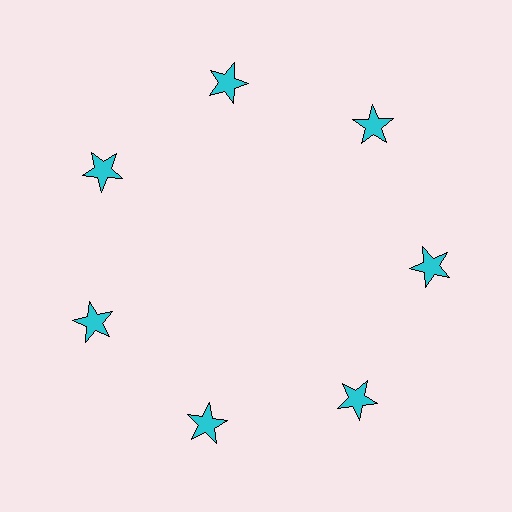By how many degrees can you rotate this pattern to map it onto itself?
The pattern maps onto itself every 51 degrees of rotation.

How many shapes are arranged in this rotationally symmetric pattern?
There are 7 shapes, arranged in 7 groups of 1.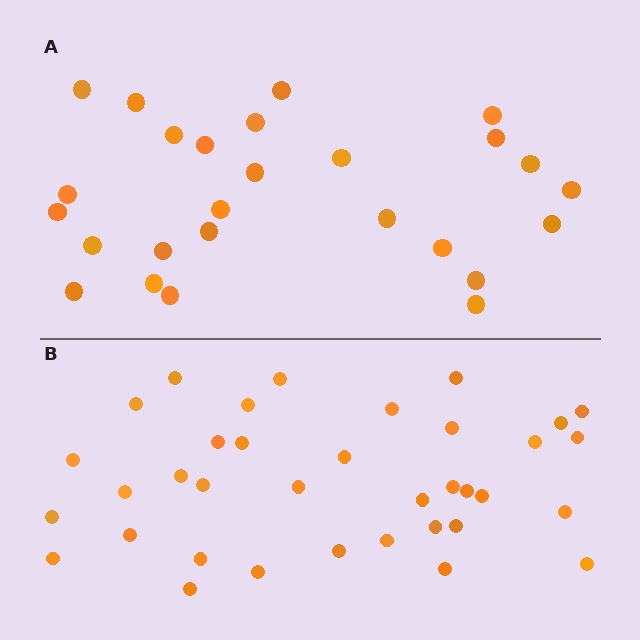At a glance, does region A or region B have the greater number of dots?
Region B (the bottom region) has more dots.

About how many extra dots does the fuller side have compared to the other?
Region B has roughly 10 or so more dots than region A.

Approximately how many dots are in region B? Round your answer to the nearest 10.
About 40 dots. (The exact count is 36, which rounds to 40.)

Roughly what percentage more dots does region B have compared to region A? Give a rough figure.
About 40% more.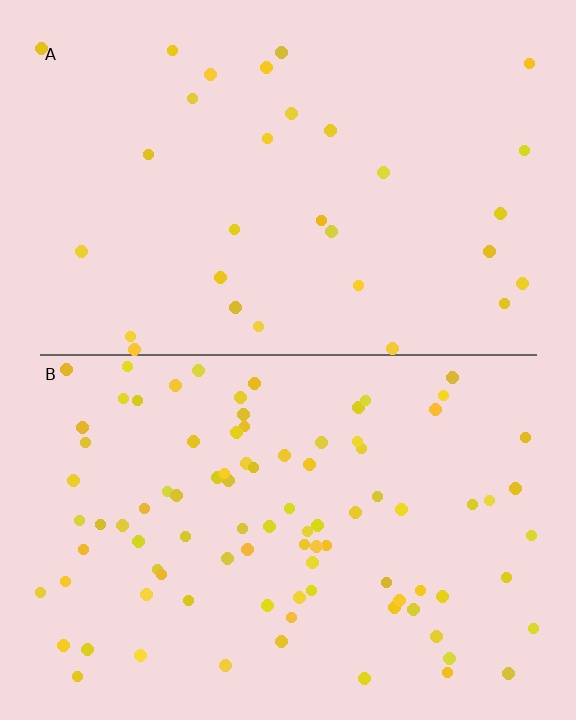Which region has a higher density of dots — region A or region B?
B (the bottom).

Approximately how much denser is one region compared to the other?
Approximately 3.0× — region B over region A.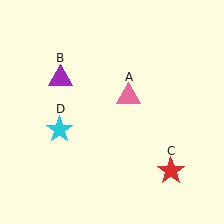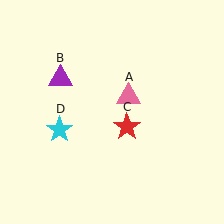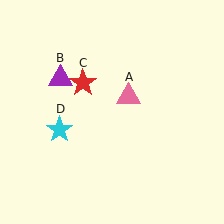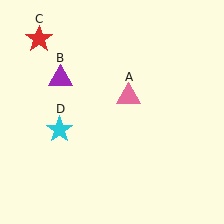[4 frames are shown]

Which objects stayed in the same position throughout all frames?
Pink triangle (object A) and purple triangle (object B) and cyan star (object D) remained stationary.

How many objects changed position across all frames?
1 object changed position: red star (object C).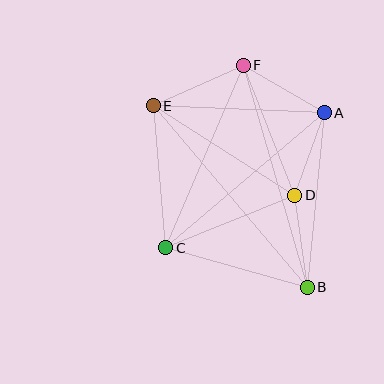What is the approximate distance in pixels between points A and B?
The distance between A and B is approximately 175 pixels.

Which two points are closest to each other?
Points A and D are closest to each other.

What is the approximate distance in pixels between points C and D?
The distance between C and D is approximately 139 pixels.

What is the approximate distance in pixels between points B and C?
The distance between B and C is approximately 147 pixels.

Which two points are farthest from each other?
Points B and E are farthest from each other.